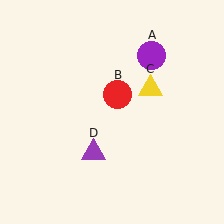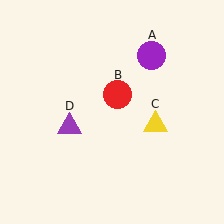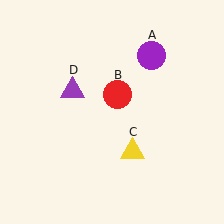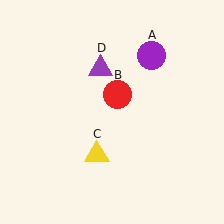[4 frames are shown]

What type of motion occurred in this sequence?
The yellow triangle (object C), purple triangle (object D) rotated clockwise around the center of the scene.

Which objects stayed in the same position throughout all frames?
Purple circle (object A) and red circle (object B) remained stationary.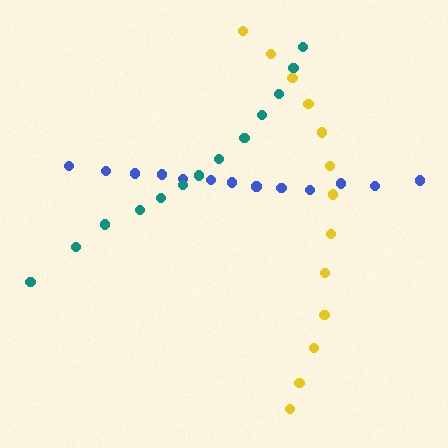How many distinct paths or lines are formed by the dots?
There are 3 distinct paths.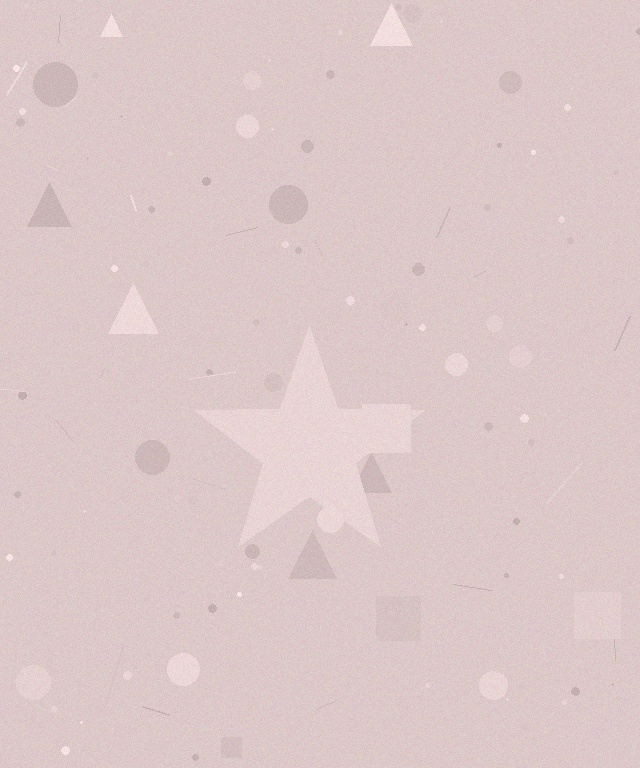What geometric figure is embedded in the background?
A star is embedded in the background.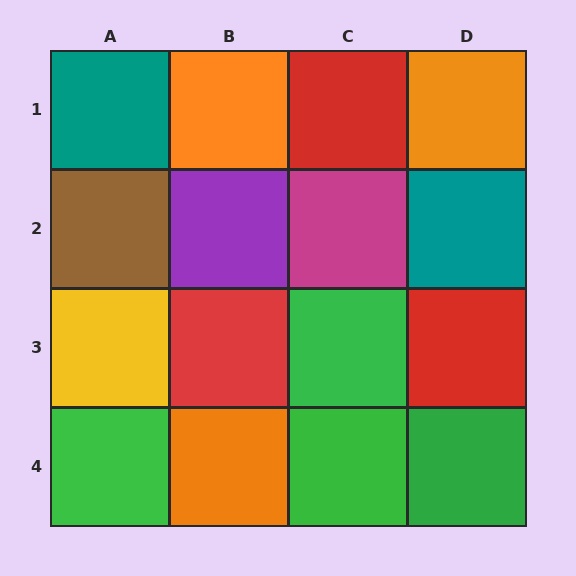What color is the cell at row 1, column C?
Red.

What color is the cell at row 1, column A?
Teal.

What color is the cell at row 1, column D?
Orange.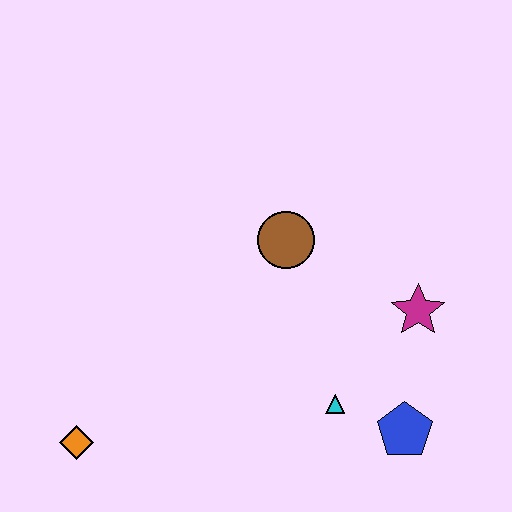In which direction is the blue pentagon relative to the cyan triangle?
The blue pentagon is to the right of the cyan triangle.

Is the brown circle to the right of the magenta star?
No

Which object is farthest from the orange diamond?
The magenta star is farthest from the orange diamond.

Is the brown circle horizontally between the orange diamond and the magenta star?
Yes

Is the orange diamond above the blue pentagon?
No